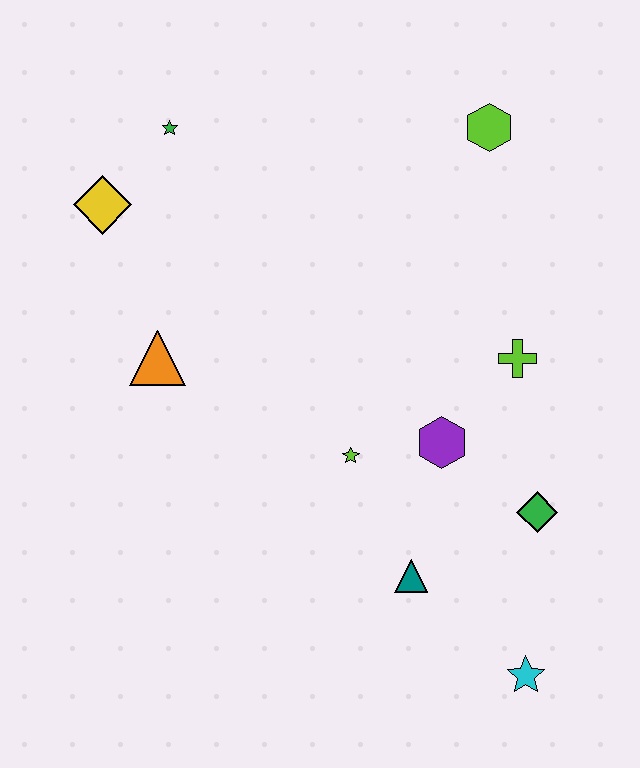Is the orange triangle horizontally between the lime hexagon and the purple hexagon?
No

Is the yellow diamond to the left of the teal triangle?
Yes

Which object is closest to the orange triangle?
The yellow diamond is closest to the orange triangle.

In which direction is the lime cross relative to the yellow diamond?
The lime cross is to the right of the yellow diamond.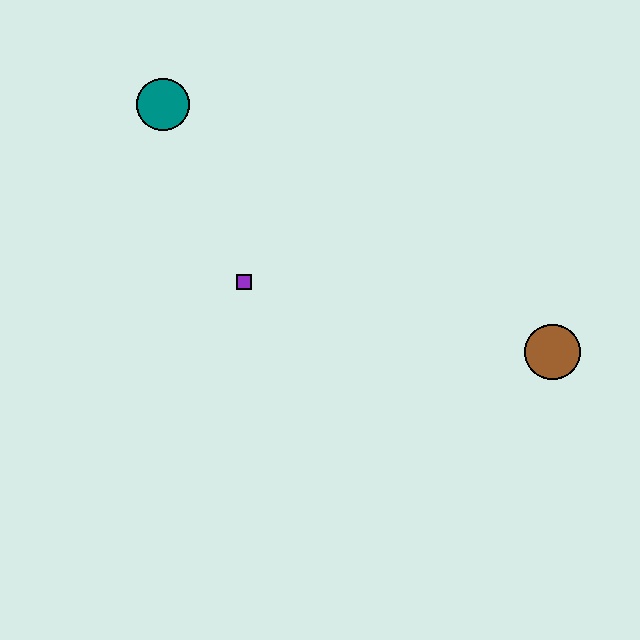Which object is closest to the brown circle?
The purple square is closest to the brown circle.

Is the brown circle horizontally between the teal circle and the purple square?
No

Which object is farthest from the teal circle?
The brown circle is farthest from the teal circle.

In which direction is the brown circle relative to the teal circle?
The brown circle is to the right of the teal circle.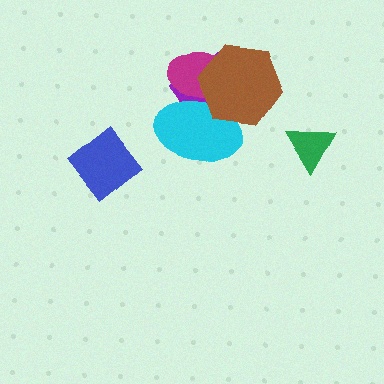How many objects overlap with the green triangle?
0 objects overlap with the green triangle.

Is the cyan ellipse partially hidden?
Yes, it is partially covered by another shape.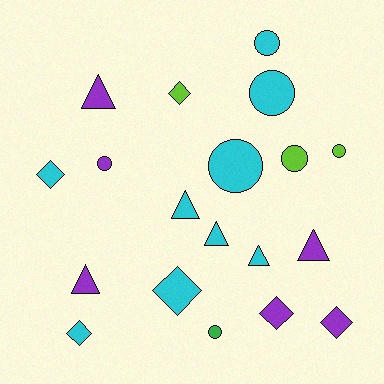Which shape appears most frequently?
Circle, with 7 objects.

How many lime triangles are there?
There are no lime triangles.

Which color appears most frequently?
Cyan, with 9 objects.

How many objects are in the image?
There are 19 objects.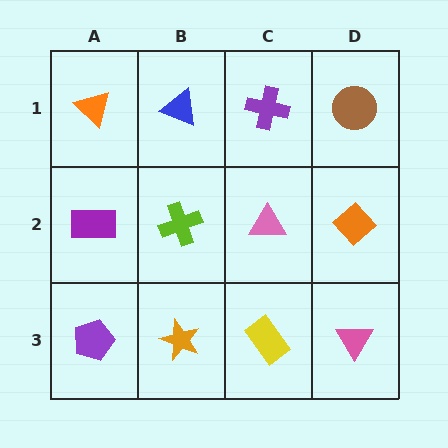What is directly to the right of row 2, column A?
A lime cross.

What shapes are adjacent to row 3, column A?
A purple rectangle (row 2, column A), an orange star (row 3, column B).